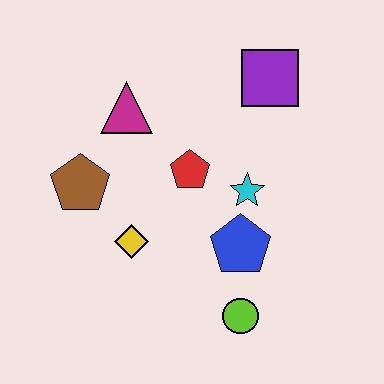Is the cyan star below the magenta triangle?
Yes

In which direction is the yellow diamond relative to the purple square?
The yellow diamond is below the purple square.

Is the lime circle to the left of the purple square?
Yes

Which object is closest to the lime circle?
The blue pentagon is closest to the lime circle.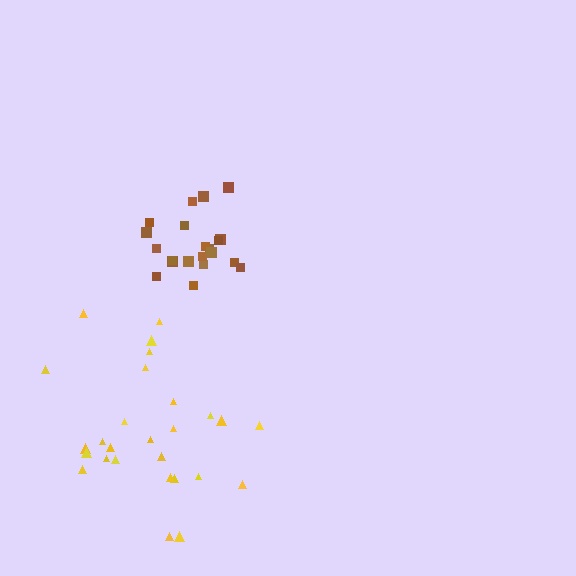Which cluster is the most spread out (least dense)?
Yellow.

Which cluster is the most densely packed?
Brown.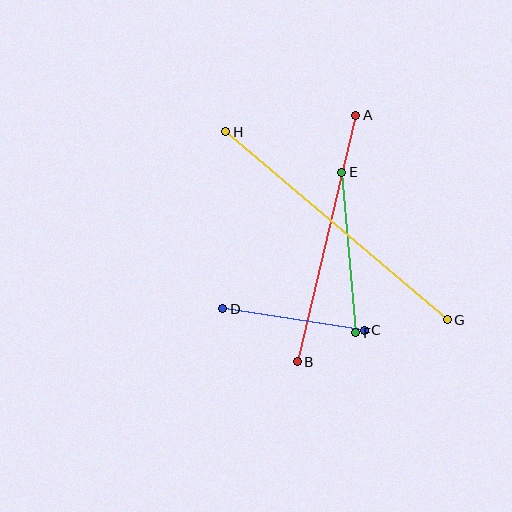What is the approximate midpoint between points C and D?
The midpoint is at approximately (293, 319) pixels.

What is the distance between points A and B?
The distance is approximately 253 pixels.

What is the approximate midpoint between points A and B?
The midpoint is at approximately (327, 238) pixels.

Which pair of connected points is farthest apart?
Points G and H are farthest apart.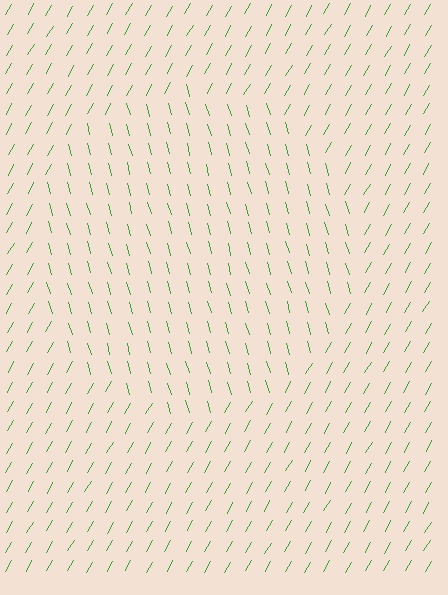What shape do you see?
I see a circle.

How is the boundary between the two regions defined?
The boundary is defined purely by a change in line orientation (approximately 45 degrees difference). All lines are the same color and thickness.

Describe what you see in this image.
The image is filled with small green line segments. A circle region in the image has lines oriented differently from the surrounding lines, creating a visible texture boundary.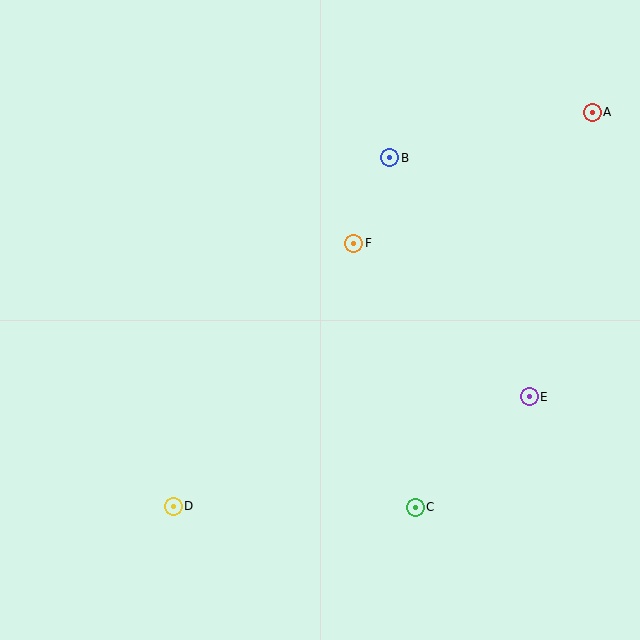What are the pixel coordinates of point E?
Point E is at (529, 397).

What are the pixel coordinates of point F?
Point F is at (354, 243).